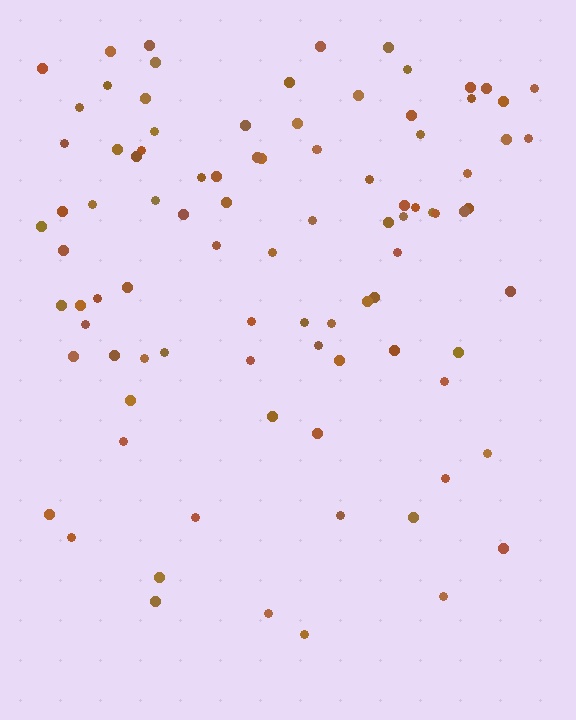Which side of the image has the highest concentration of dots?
The top.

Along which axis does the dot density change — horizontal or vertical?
Vertical.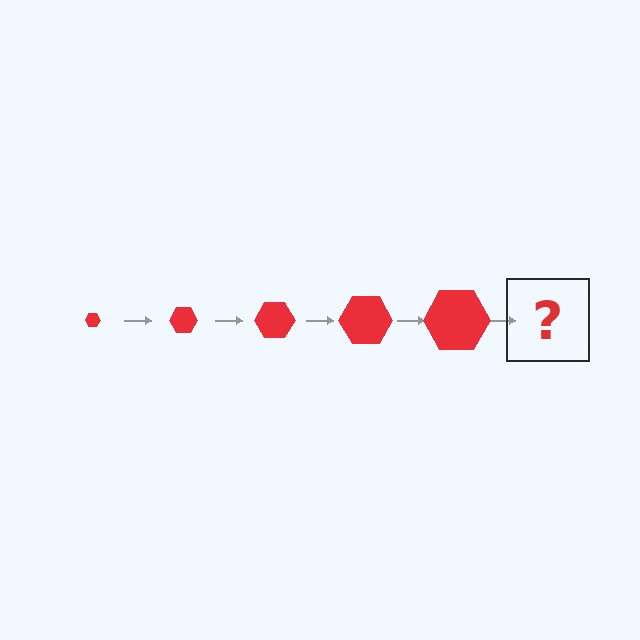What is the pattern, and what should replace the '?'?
The pattern is that the hexagon gets progressively larger each step. The '?' should be a red hexagon, larger than the previous one.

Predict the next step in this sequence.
The next step is a red hexagon, larger than the previous one.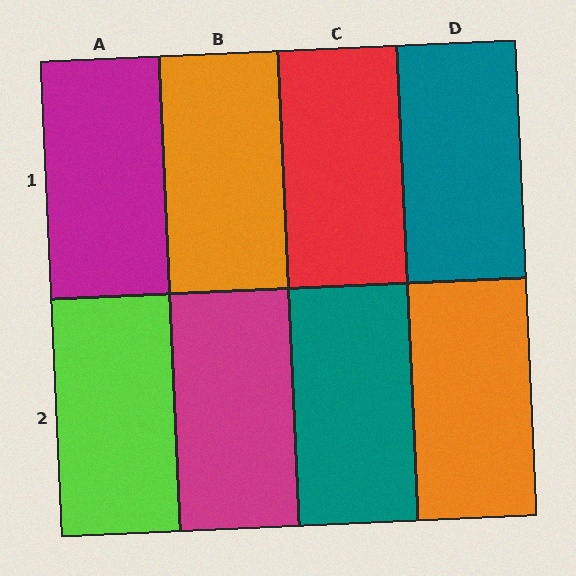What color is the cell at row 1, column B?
Orange.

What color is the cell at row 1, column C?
Red.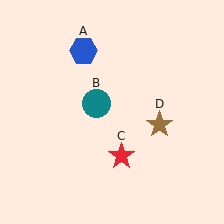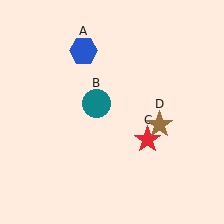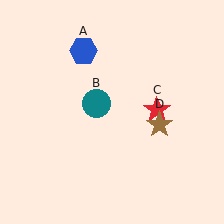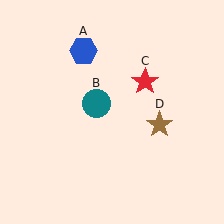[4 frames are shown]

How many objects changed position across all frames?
1 object changed position: red star (object C).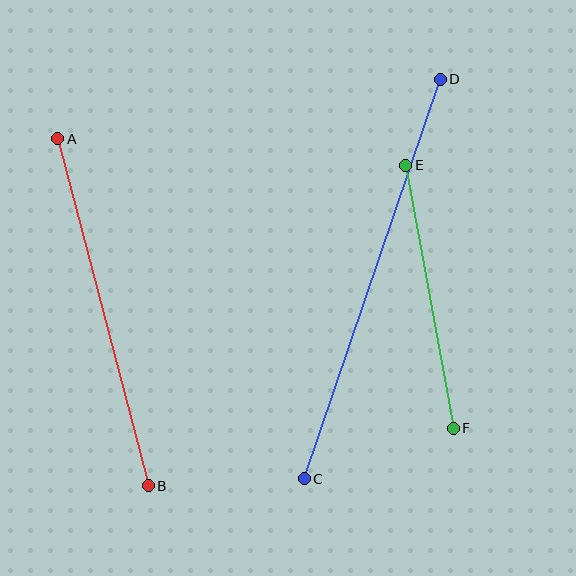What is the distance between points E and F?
The distance is approximately 267 pixels.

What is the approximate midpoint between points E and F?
The midpoint is at approximately (430, 297) pixels.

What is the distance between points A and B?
The distance is approximately 358 pixels.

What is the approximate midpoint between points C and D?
The midpoint is at approximately (372, 279) pixels.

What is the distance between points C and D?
The distance is approximately 422 pixels.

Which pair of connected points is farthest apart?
Points C and D are farthest apart.